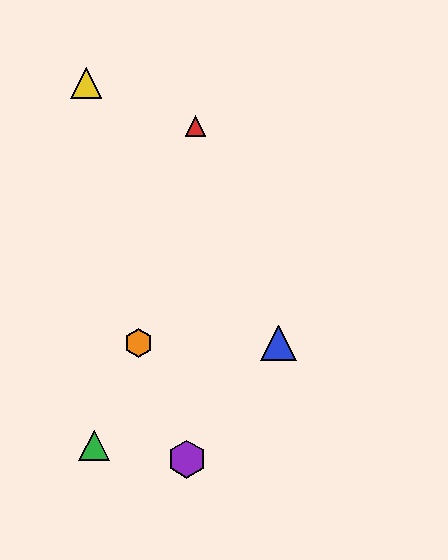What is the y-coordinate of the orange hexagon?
The orange hexagon is at y≈343.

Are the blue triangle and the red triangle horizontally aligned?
No, the blue triangle is at y≈343 and the red triangle is at y≈126.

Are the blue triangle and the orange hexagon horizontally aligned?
Yes, both are at y≈343.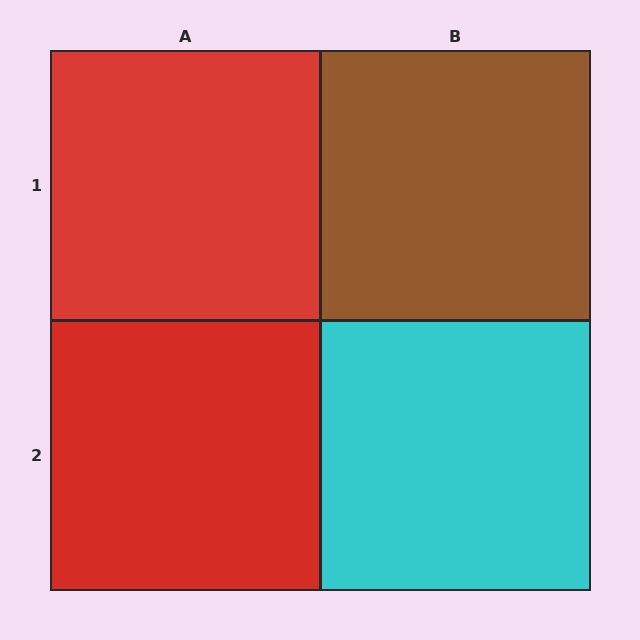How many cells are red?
2 cells are red.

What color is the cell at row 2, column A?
Red.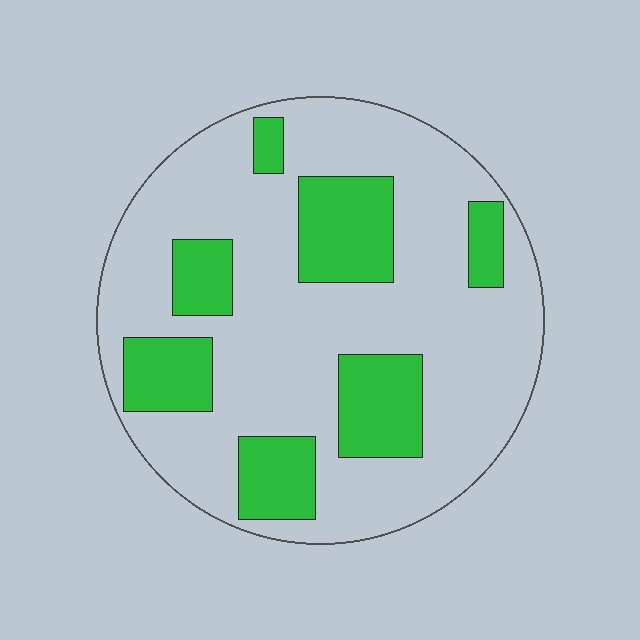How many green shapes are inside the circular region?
7.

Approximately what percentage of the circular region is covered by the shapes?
Approximately 25%.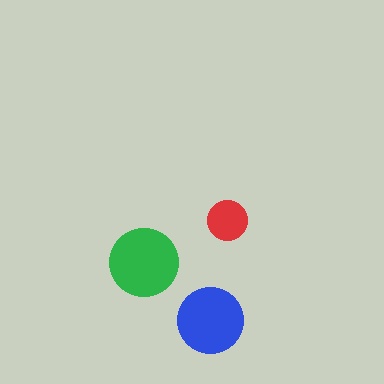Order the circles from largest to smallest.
the green one, the blue one, the red one.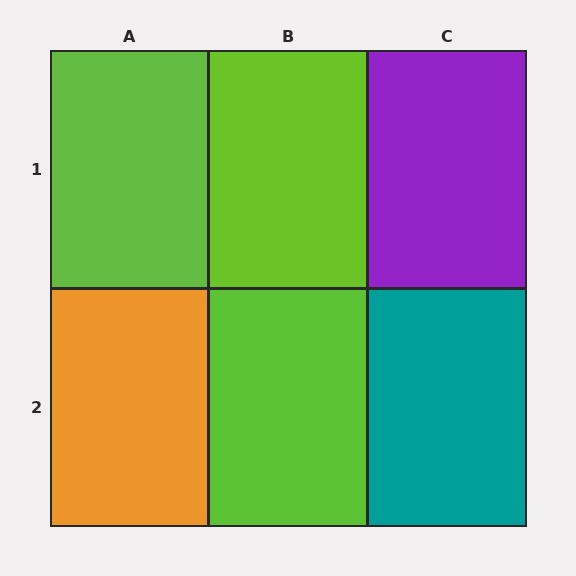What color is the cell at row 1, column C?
Purple.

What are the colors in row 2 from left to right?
Orange, lime, teal.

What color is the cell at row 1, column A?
Lime.